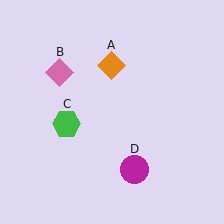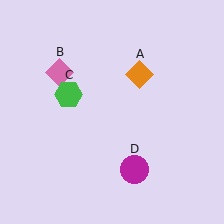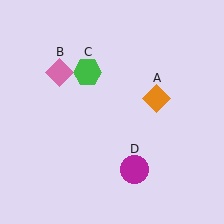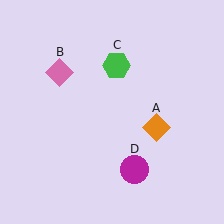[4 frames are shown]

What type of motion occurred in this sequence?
The orange diamond (object A), green hexagon (object C) rotated clockwise around the center of the scene.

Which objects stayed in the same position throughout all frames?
Pink diamond (object B) and magenta circle (object D) remained stationary.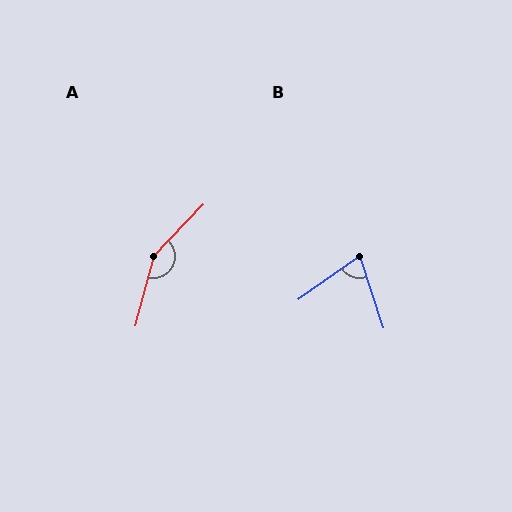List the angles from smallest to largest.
B (73°), A (151°).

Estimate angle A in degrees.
Approximately 151 degrees.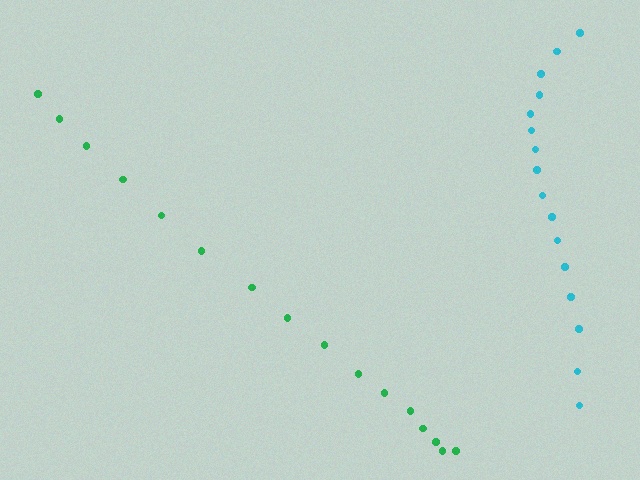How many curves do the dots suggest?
There are 2 distinct paths.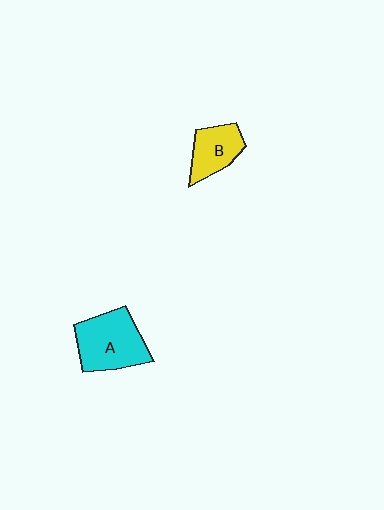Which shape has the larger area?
Shape A (cyan).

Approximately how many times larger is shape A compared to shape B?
Approximately 1.6 times.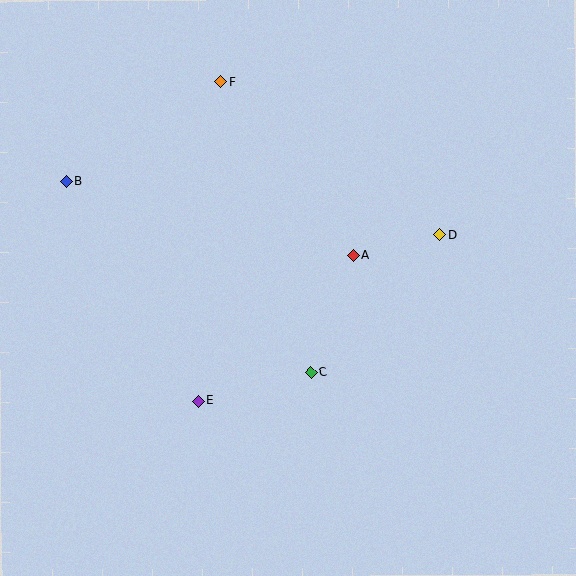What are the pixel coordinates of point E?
Point E is at (198, 401).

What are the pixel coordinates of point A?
Point A is at (353, 255).